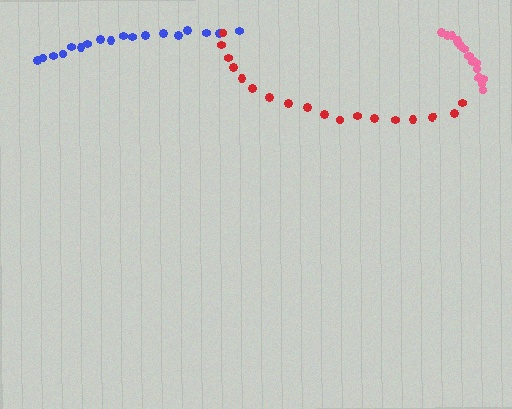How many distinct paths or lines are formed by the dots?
There are 3 distinct paths.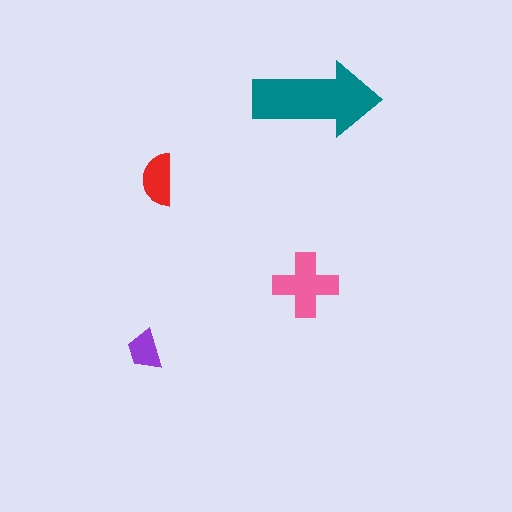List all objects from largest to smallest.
The teal arrow, the pink cross, the red semicircle, the purple trapezoid.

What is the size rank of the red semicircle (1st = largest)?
3rd.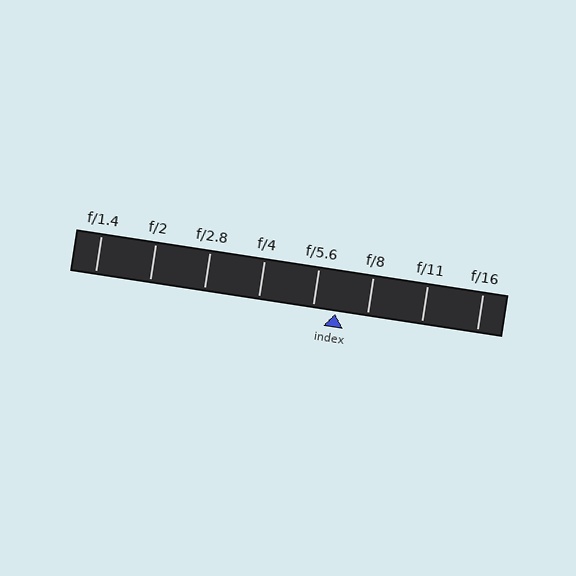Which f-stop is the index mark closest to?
The index mark is closest to f/5.6.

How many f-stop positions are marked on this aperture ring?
There are 8 f-stop positions marked.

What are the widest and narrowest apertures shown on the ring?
The widest aperture shown is f/1.4 and the narrowest is f/16.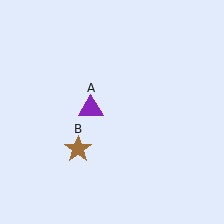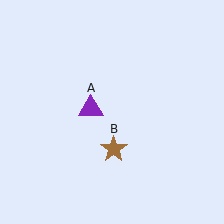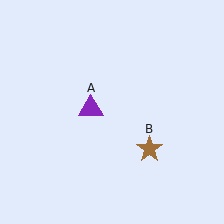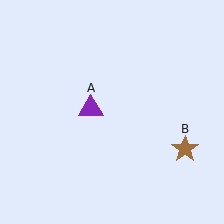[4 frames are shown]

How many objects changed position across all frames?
1 object changed position: brown star (object B).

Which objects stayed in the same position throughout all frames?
Purple triangle (object A) remained stationary.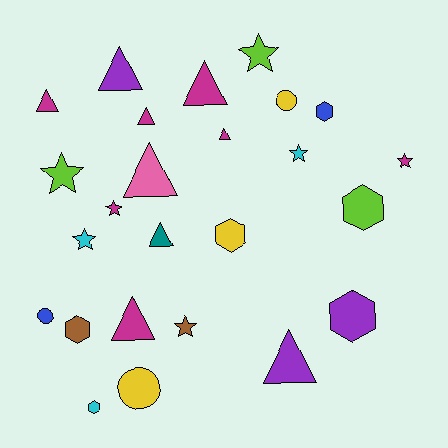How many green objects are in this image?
There are no green objects.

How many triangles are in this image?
There are 9 triangles.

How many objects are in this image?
There are 25 objects.